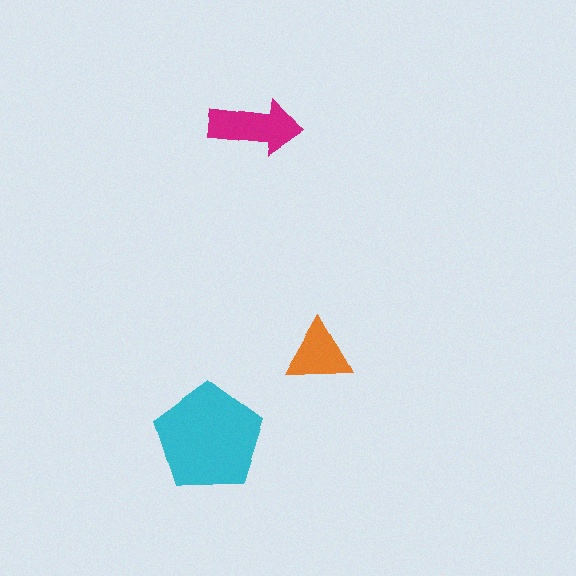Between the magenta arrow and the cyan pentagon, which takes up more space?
The cyan pentagon.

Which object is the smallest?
The orange triangle.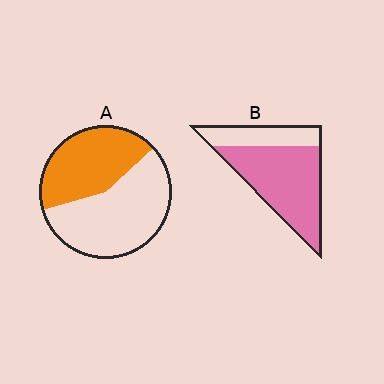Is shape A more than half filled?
No.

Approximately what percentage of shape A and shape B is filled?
A is approximately 45% and B is approximately 70%.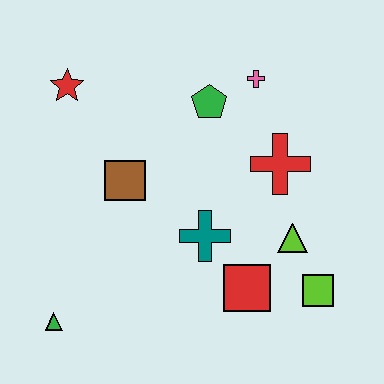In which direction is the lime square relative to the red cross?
The lime square is below the red cross.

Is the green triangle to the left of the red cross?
Yes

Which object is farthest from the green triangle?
The pink cross is farthest from the green triangle.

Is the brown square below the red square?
No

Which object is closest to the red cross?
The lime triangle is closest to the red cross.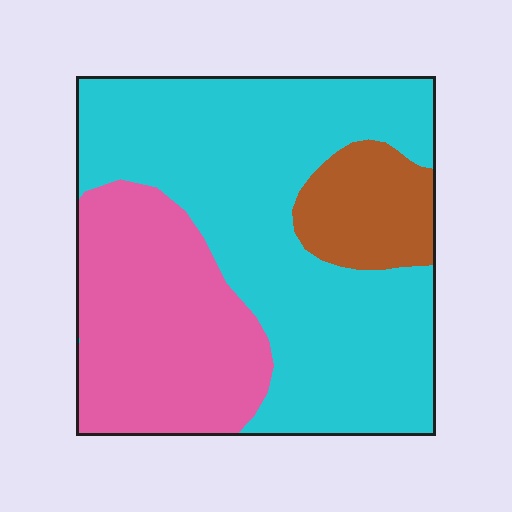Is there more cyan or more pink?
Cyan.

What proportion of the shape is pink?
Pink takes up about one third (1/3) of the shape.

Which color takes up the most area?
Cyan, at roughly 60%.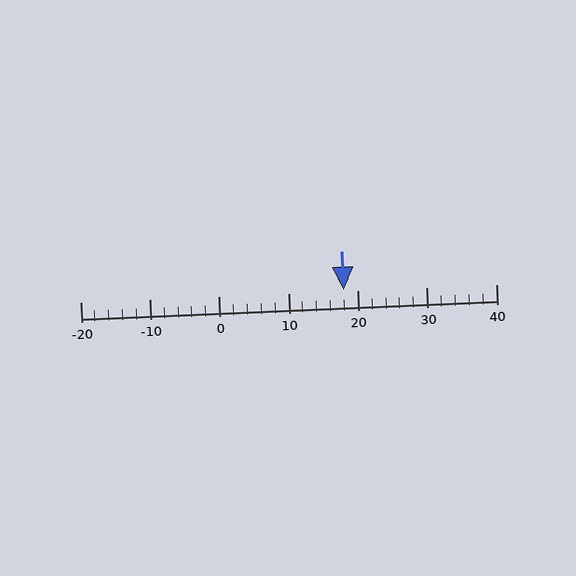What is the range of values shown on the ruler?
The ruler shows values from -20 to 40.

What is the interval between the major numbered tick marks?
The major tick marks are spaced 10 units apart.